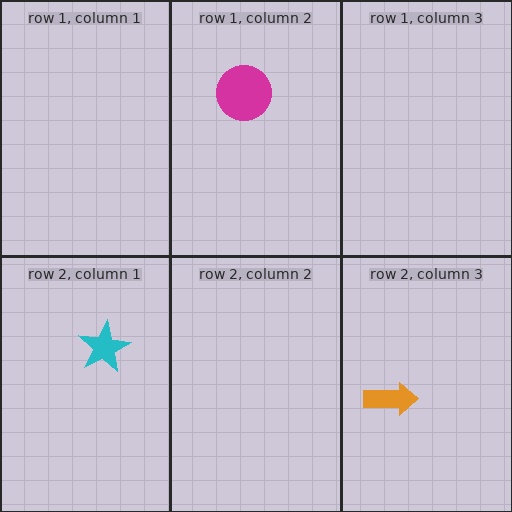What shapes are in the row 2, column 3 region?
The orange arrow.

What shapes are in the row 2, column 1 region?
The cyan star.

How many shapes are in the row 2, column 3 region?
1.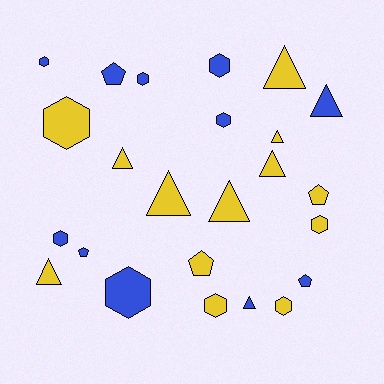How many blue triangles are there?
There are 2 blue triangles.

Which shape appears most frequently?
Hexagon, with 10 objects.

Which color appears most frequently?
Yellow, with 13 objects.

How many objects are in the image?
There are 24 objects.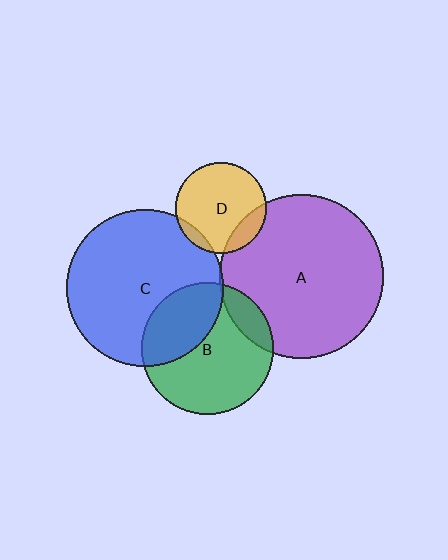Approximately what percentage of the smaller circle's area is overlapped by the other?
Approximately 5%.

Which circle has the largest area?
Circle A (purple).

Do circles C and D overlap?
Yes.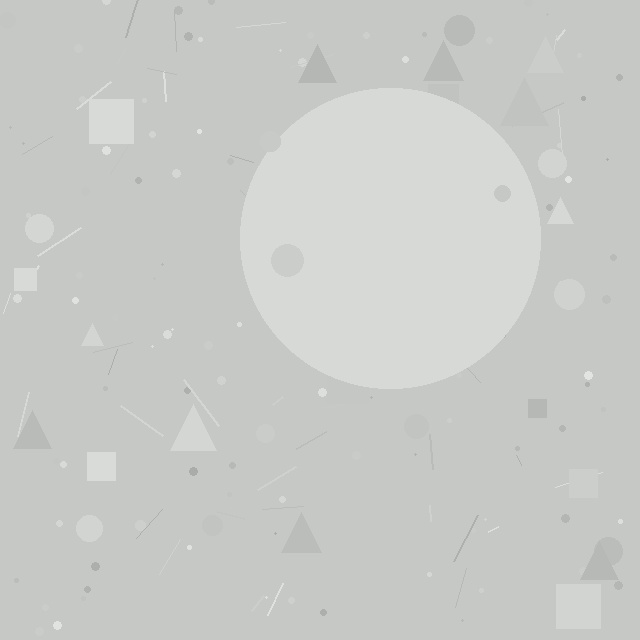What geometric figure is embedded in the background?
A circle is embedded in the background.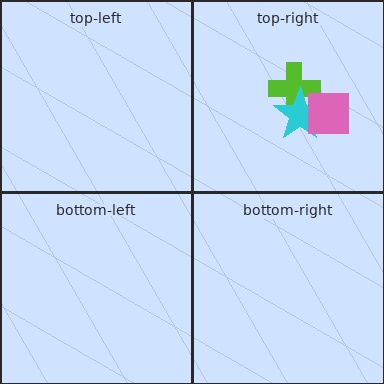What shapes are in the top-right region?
The lime cross, the cyan star, the pink square.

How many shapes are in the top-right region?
3.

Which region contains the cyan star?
The top-right region.